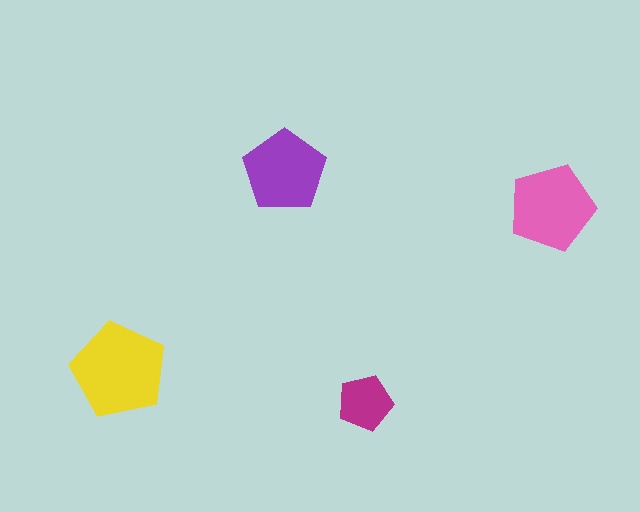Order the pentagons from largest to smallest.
the yellow one, the pink one, the purple one, the magenta one.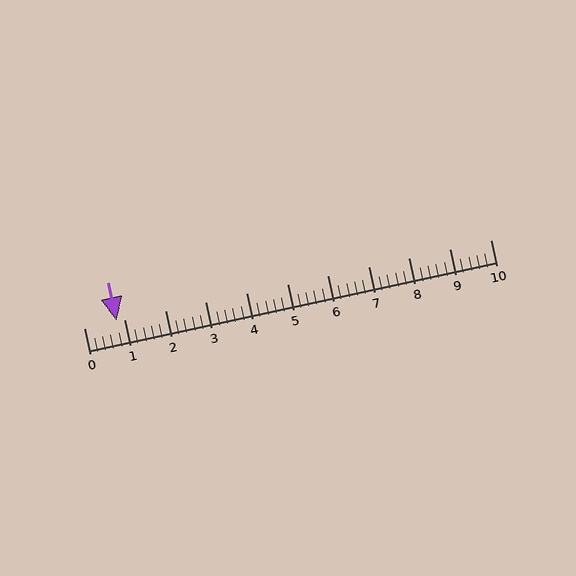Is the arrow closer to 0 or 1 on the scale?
The arrow is closer to 1.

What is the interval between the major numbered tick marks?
The major tick marks are spaced 1 units apart.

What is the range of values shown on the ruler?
The ruler shows values from 0 to 10.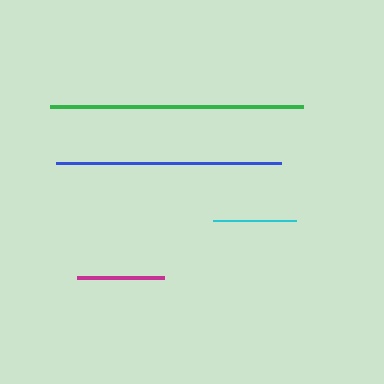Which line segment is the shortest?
The cyan line is the shortest at approximately 83 pixels.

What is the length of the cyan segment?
The cyan segment is approximately 83 pixels long.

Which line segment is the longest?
The green line is the longest at approximately 253 pixels.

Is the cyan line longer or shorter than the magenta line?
The magenta line is longer than the cyan line.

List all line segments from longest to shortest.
From longest to shortest: green, blue, magenta, cyan.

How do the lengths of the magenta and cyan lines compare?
The magenta and cyan lines are approximately the same length.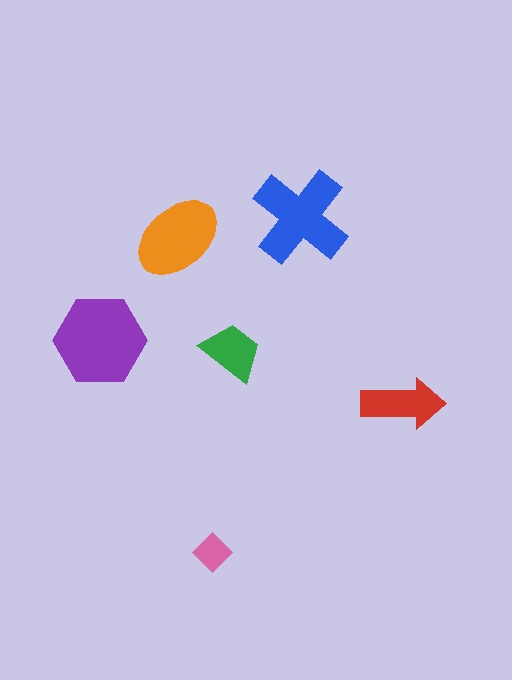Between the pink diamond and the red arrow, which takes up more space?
The red arrow.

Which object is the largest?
The purple hexagon.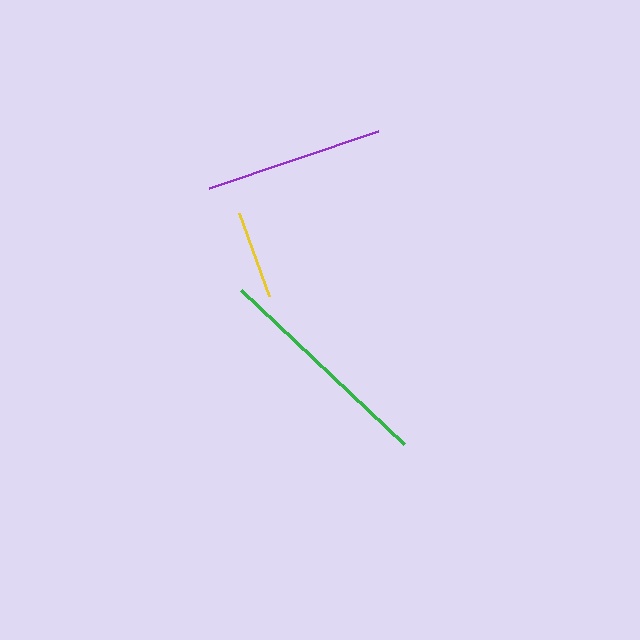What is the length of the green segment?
The green segment is approximately 224 pixels long.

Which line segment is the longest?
The green line is the longest at approximately 224 pixels.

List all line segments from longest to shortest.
From longest to shortest: green, purple, yellow.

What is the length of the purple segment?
The purple segment is approximately 178 pixels long.